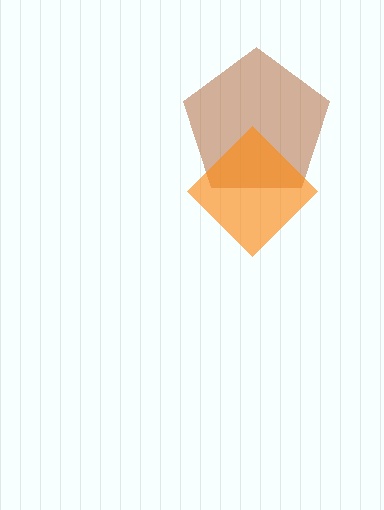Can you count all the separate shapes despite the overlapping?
Yes, there are 2 separate shapes.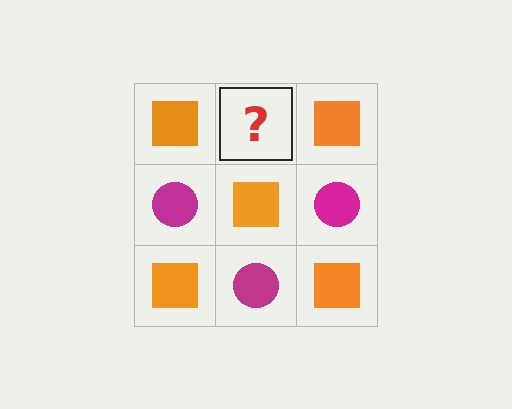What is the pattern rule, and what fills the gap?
The rule is that it alternates orange square and magenta circle in a checkerboard pattern. The gap should be filled with a magenta circle.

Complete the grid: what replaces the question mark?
The question mark should be replaced with a magenta circle.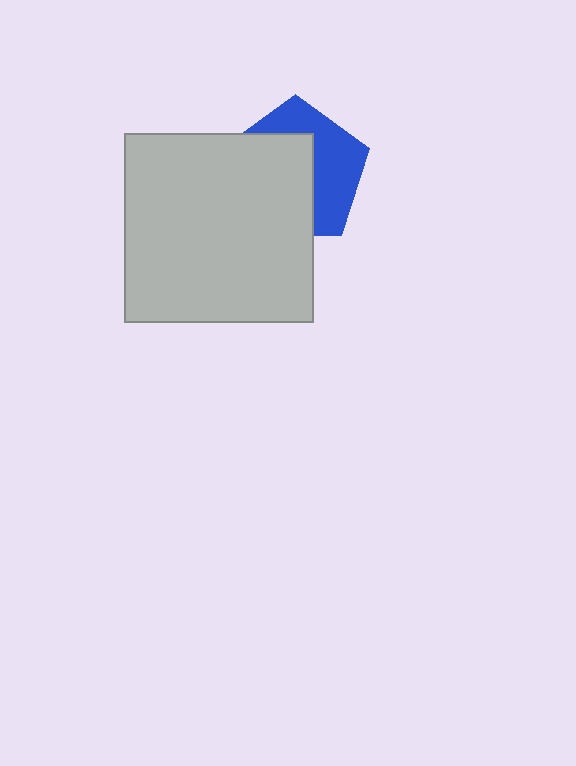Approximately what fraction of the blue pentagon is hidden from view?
Roughly 55% of the blue pentagon is hidden behind the light gray square.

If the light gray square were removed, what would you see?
You would see the complete blue pentagon.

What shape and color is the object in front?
The object in front is a light gray square.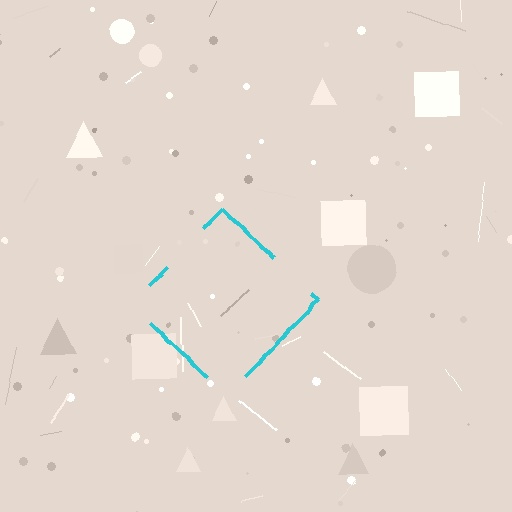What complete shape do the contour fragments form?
The contour fragments form a diamond.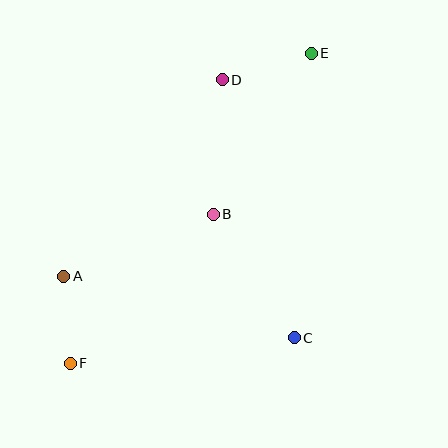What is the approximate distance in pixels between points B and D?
The distance between B and D is approximately 135 pixels.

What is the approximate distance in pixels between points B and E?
The distance between B and E is approximately 188 pixels.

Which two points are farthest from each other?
Points E and F are farthest from each other.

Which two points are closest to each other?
Points A and F are closest to each other.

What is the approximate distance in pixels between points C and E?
The distance between C and E is approximately 285 pixels.